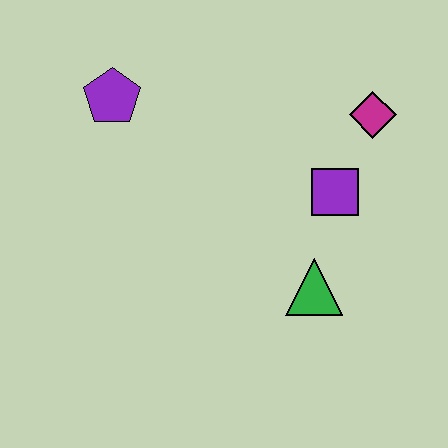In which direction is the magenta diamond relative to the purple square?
The magenta diamond is above the purple square.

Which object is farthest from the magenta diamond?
The purple pentagon is farthest from the magenta diamond.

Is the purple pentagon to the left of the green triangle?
Yes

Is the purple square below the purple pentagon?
Yes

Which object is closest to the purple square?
The magenta diamond is closest to the purple square.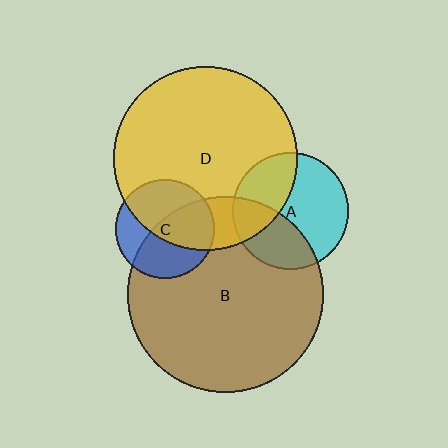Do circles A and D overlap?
Yes.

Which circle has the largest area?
Circle B (brown).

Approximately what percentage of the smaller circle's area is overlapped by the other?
Approximately 35%.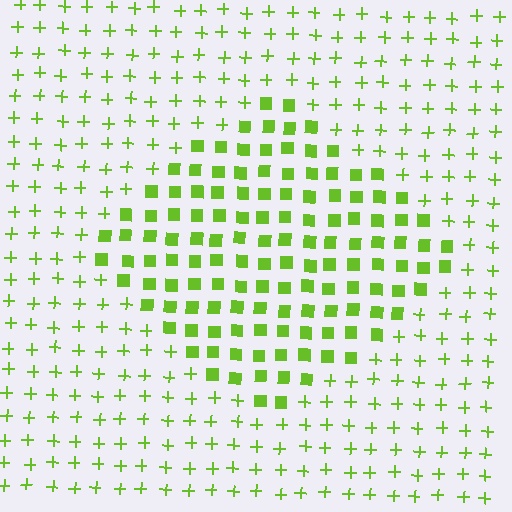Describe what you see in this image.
The image is filled with small lime elements arranged in a uniform grid. A diamond-shaped region contains squares, while the surrounding area contains plus signs. The boundary is defined purely by the change in element shape.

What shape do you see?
I see a diamond.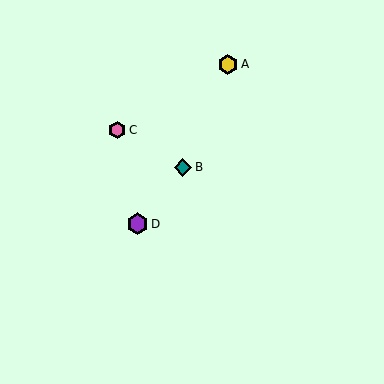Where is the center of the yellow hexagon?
The center of the yellow hexagon is at (228, 64).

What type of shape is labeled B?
Shape B is a teal diamond.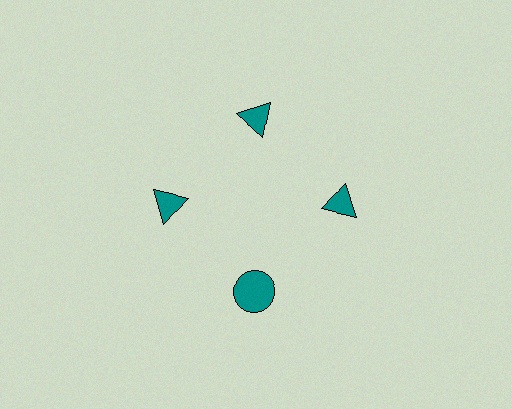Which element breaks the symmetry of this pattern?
The teal circle at roughly the 6 o'clock position breaks the symmetry. All other shapes are teal triangles.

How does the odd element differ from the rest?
It has a different shape: circle instead of triangle.